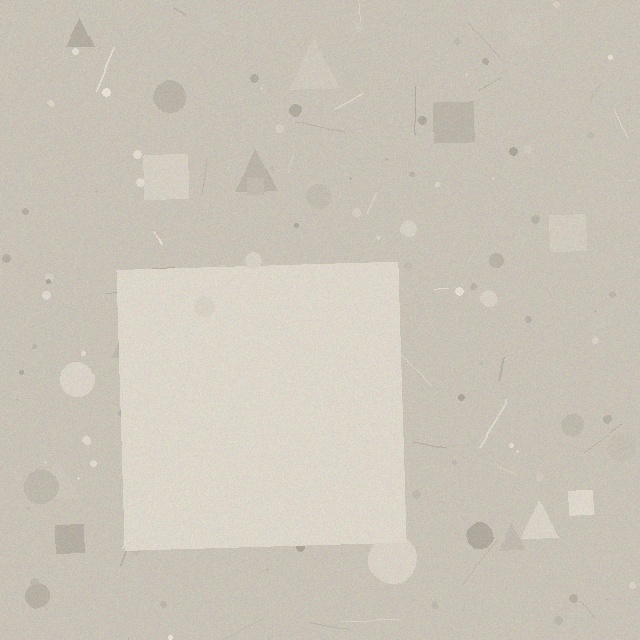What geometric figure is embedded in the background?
A square is embedded in the background.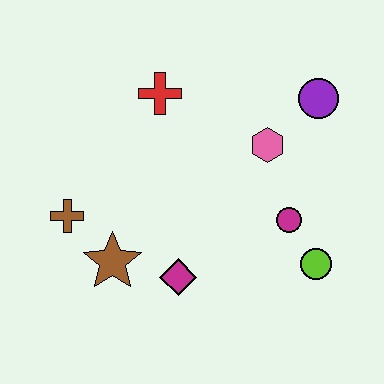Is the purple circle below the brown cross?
No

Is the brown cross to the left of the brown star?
Yes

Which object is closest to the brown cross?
The brown star is closest to the brown cross.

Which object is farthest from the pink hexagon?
The brown cross is farthest from the pink hexagon.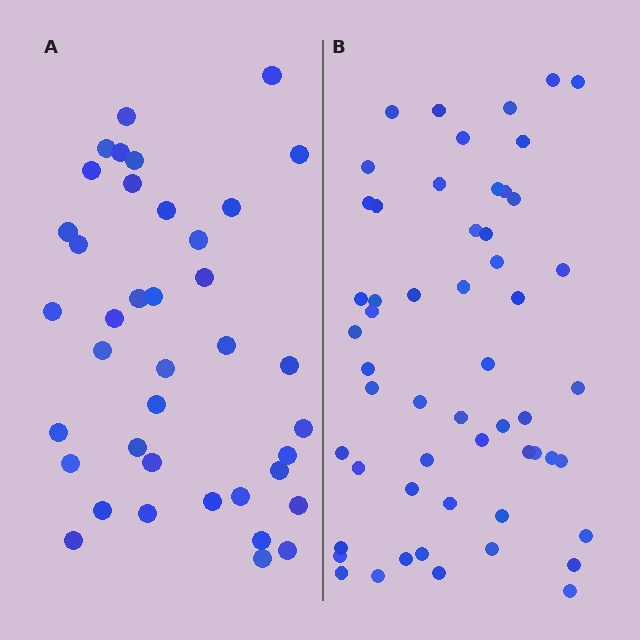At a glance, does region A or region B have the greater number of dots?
Region B (the right region) has more dots.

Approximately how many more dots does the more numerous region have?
Region B has approximately 15 more dots than region A.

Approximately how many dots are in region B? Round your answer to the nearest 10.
About 60 dots. (The exact count is 55, which rounds to 60.)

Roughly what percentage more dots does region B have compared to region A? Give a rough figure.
About 40% more.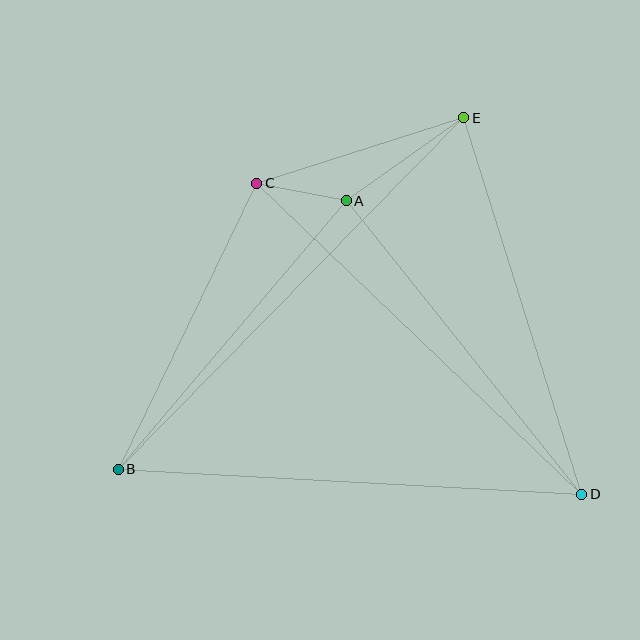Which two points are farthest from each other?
Points B and E are farthest from each other.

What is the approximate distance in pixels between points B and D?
The distance between B and D is approximately 464 pixels.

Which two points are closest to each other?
Points A and C are closest to each other.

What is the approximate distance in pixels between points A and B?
The distance between A and B is approximately 352 pixels.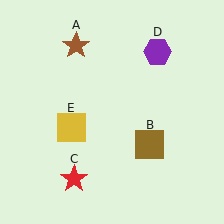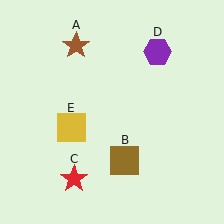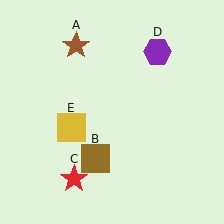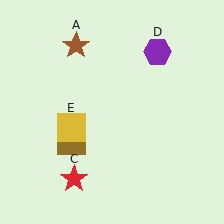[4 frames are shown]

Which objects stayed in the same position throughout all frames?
Brown star (object A) and red star (object C) and purple hexagon (object D) and yellow square (object E) remained stationary.